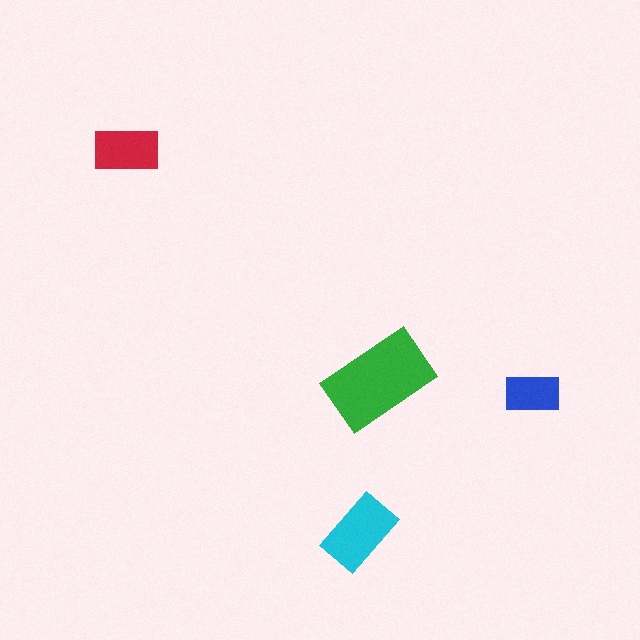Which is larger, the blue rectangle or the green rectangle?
The green one.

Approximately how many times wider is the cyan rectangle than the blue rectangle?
About 1.5 times wider.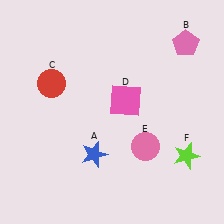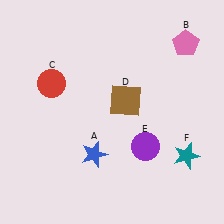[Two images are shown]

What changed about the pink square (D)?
In Image 1, D is pink. In Image 2, it changed to brown.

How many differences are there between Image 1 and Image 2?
There are 3 differences between the two images.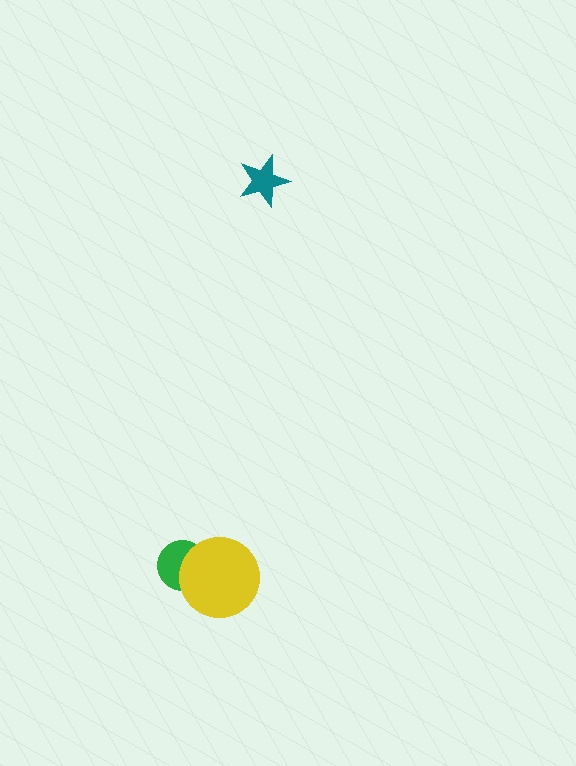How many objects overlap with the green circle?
1 object overlaps with the green circle.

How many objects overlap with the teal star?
0 objects overlap with the teal star.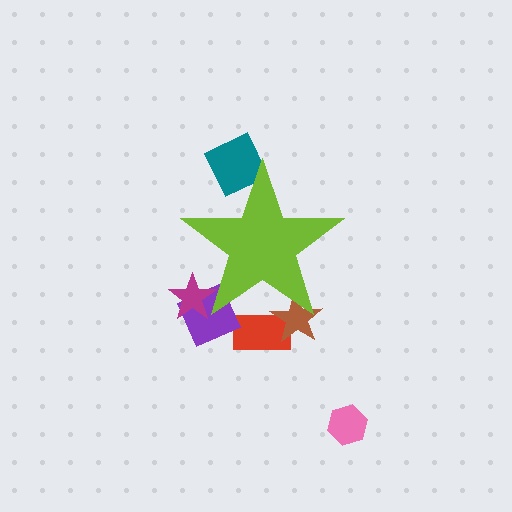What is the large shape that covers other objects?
A lime star.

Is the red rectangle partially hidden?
Yes, the red rectangle is partially hidden behind the lime star.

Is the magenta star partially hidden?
Yes, the magenta star is partially hidden behind the lime star.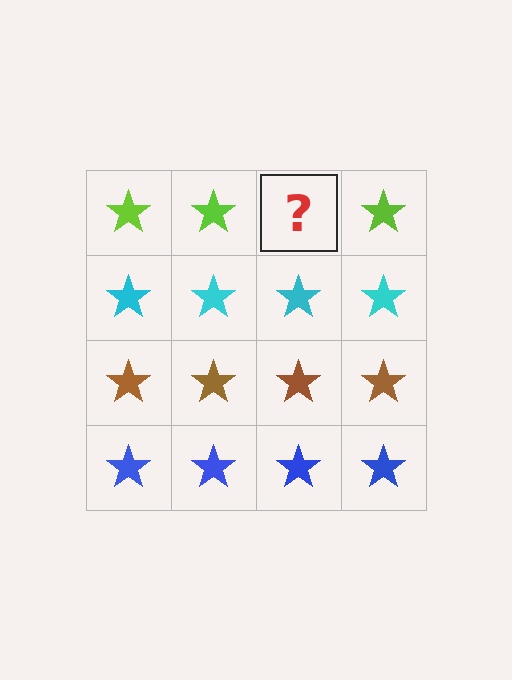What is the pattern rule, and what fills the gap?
The rule is that each row has a consistent color. The gap should be filled with a lime star.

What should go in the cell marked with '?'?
The missing cell should contain a lime star.